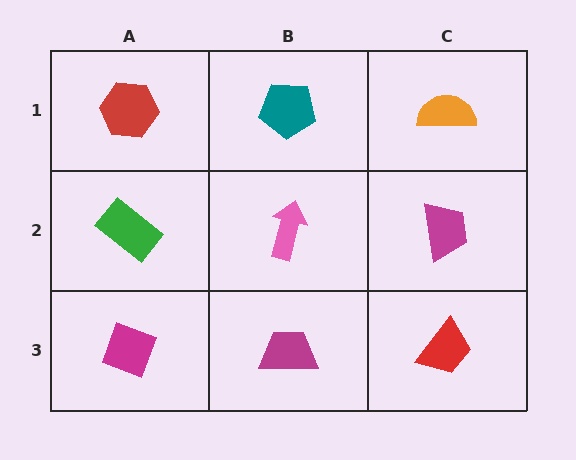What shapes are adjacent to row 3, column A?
A green rectangle (row 2, column A), a magenta trapezoid (row 3, column B).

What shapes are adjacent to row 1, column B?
A pink arrow (row 2, column B), a red hexagon (row 1, column A), an orange semicircle (row 1, column C).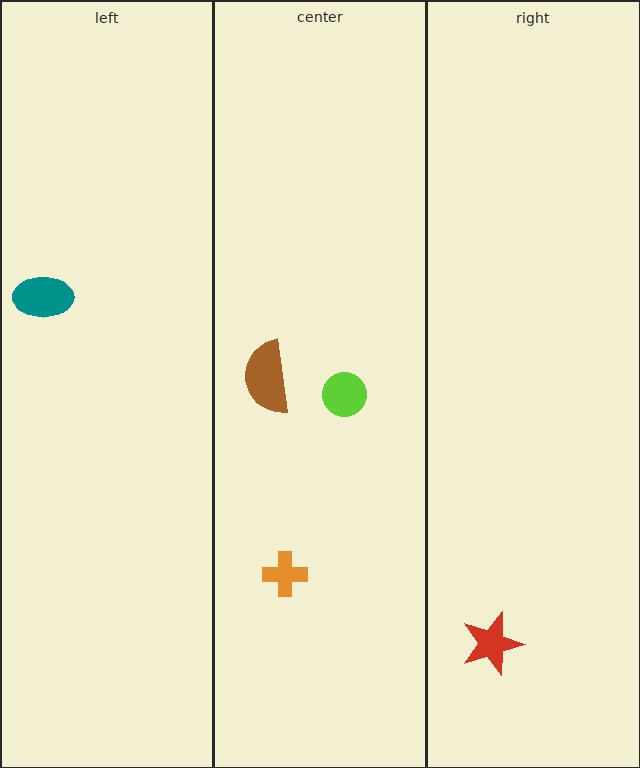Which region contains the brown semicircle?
The center region.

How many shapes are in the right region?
1.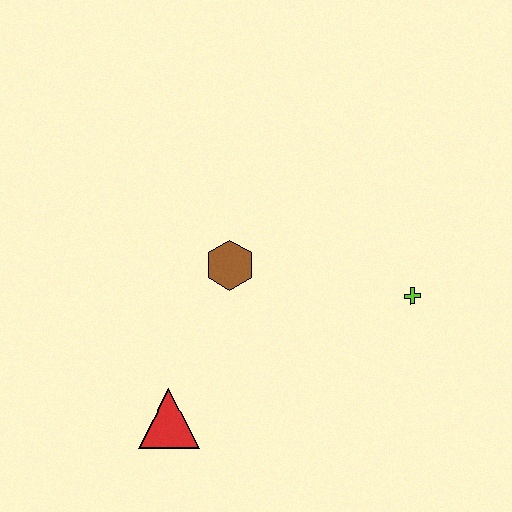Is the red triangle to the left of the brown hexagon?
Yes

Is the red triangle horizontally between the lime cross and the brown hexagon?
No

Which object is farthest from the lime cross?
The red triangle is farthest from the lime cross.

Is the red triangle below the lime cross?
Yes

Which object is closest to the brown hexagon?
The red triangle is closest to the brown hexagon.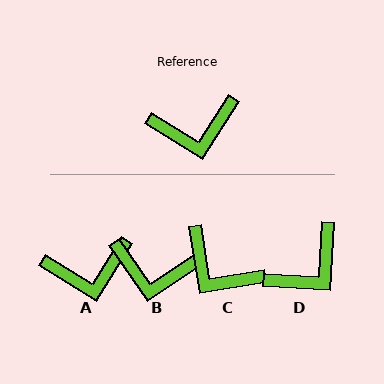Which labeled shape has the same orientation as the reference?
A.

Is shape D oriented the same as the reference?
No, it is off by about 29 degrees.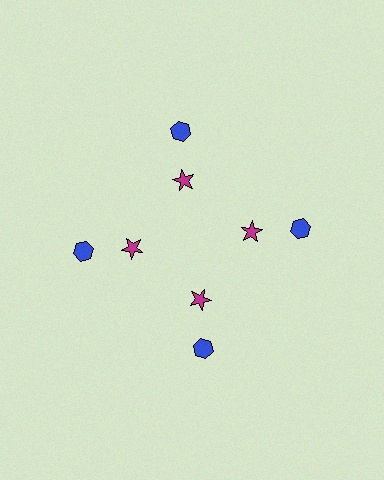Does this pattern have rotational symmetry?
Yes, this pattern has 4-fold rotational symmetry. It looks the same after rotating 90 degrees around the center.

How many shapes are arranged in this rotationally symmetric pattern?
There are 8 shapes, arranged in 4 groups of 2.